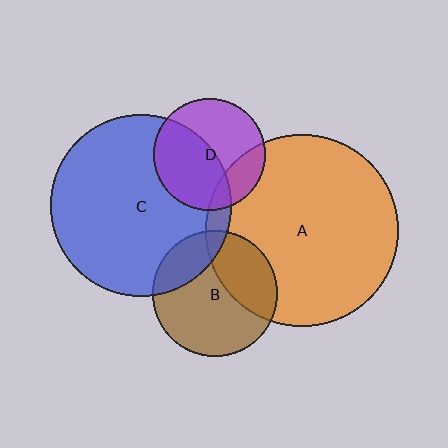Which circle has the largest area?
Circle A (orange).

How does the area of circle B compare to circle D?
Approximately 1.2 times.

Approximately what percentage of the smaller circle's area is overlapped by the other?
Approximately 20%.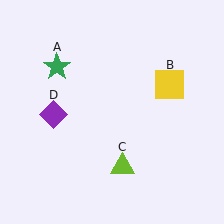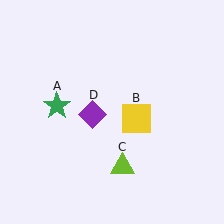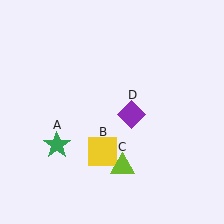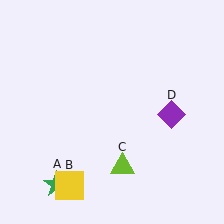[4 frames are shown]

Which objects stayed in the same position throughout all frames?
Lime triangle (object C) remained stationary.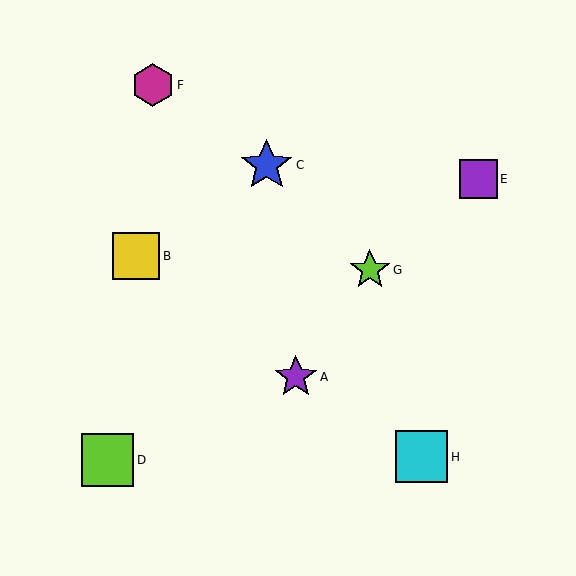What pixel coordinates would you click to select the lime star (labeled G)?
Click at (370, 270) to select the lime star G.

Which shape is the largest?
The lime square (labeled D) is the largest.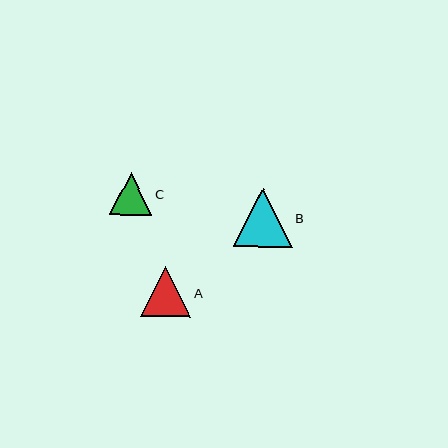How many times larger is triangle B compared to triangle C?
Triangle B is approximately 1.4 times the size of triangle C.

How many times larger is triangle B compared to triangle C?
Triangle B is approximately 1.4 times the size of triangle C.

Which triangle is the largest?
Triangle B is the largest with a size of approximately 59 pixels.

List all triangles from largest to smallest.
From largest to smallest: B, A, C.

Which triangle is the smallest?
Triangle C is the smallest with a size of approximately 43 pixels.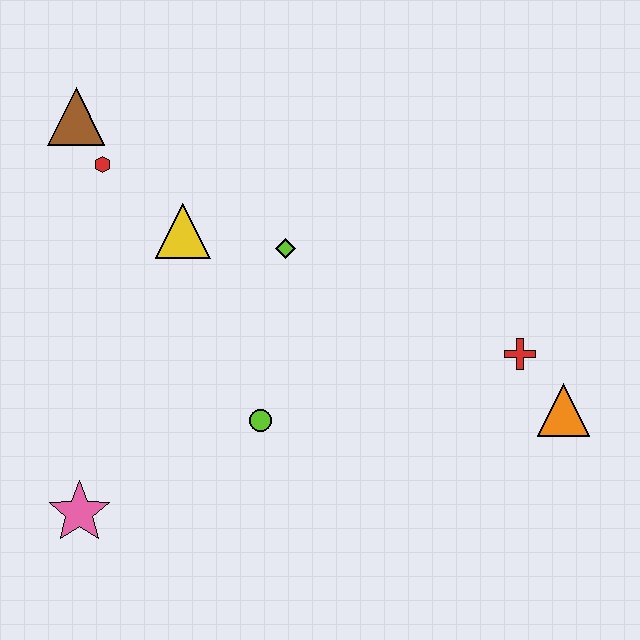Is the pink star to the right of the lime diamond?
No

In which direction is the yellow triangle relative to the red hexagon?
The yellow triangle is to the right of the red hexagon.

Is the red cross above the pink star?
Yes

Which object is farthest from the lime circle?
The brown triangle is farthest from the lime circle.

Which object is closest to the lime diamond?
The yellow triangle is closest to the lime diamond.